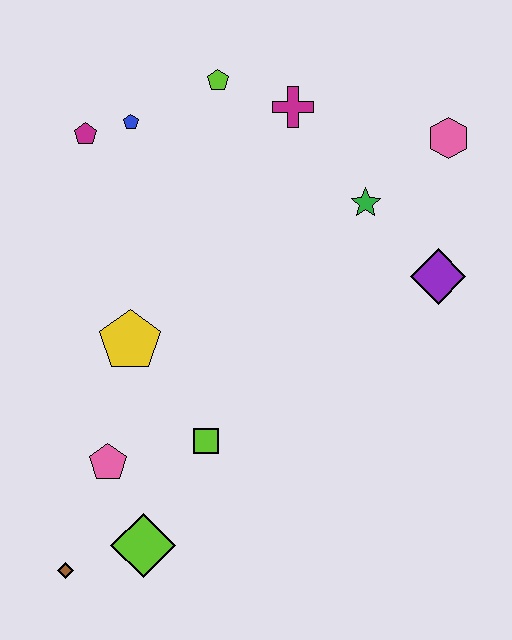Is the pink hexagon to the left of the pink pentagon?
No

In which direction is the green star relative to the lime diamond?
The green star is above the lime diamond.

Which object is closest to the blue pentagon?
The magenta pentagon is closest to the blue pentagon.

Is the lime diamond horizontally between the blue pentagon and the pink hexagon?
Yes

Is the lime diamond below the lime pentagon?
Yes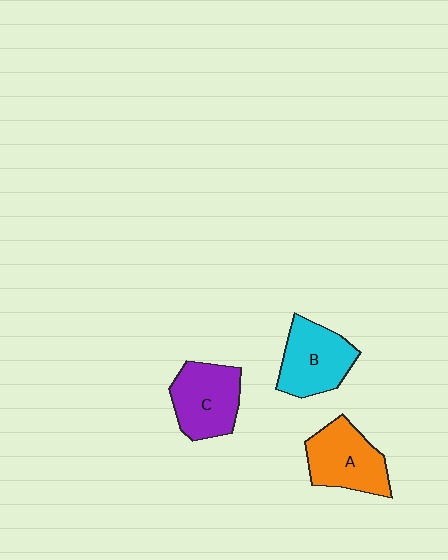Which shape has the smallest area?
Shape C (purple).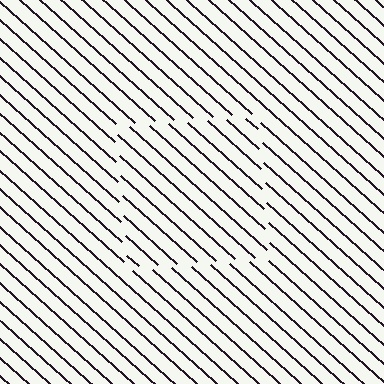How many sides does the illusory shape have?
4 sides — the line-ends trace a square.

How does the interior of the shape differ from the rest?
The interior of the shape contains the same grating, shifted by half a period — the contour is defined by the phase discontinuity where line-ends from the inner and outer gratings abut.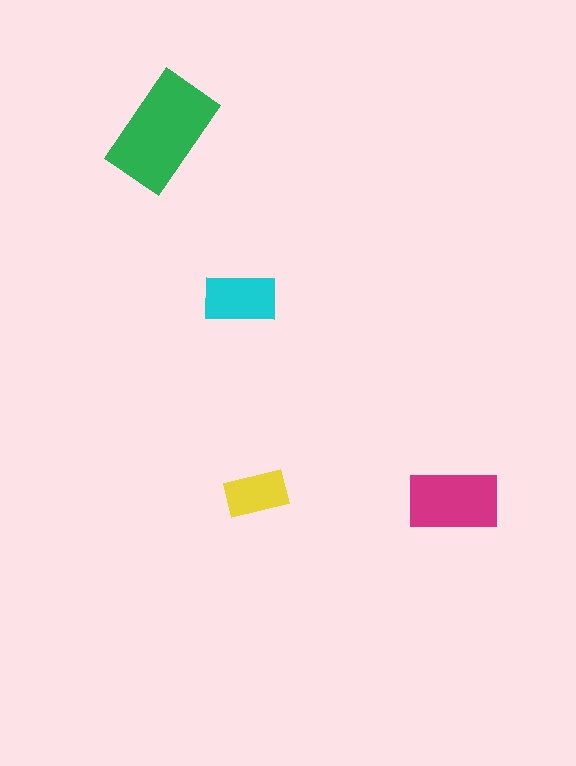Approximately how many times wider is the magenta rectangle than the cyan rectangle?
About 1.5 times wider.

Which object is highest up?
The green rectangle is topmost.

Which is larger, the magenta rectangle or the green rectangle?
The green one.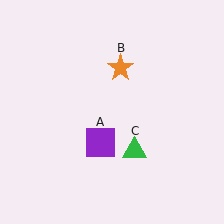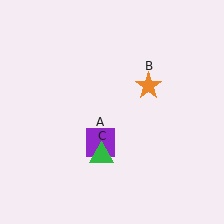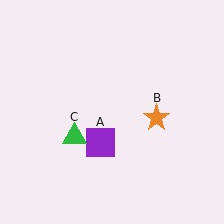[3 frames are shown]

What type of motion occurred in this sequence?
The orange star (object B), green triangle (object C) rotated clockwise around the center of the scene.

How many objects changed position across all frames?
2 objects changed position: orange star (object B), green triangle (object C).